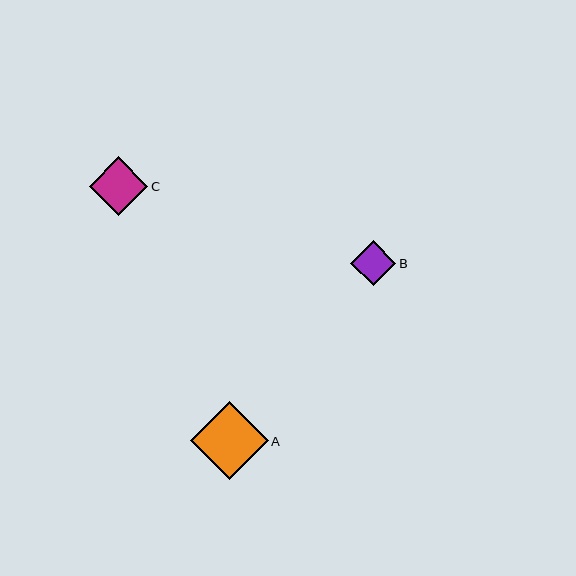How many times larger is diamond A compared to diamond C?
Diamond A is approximately 1.3 times the size of diamond C.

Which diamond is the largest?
Diamond A is the largest with a size of approximately 78 pixels.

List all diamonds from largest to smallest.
From largest to smallest: A, C, B.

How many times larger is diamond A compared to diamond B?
Diamond A is approximately 1.7 times the size of diamond B.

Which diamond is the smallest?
Diamond B is the smallest with a size of approximately 45 pixels.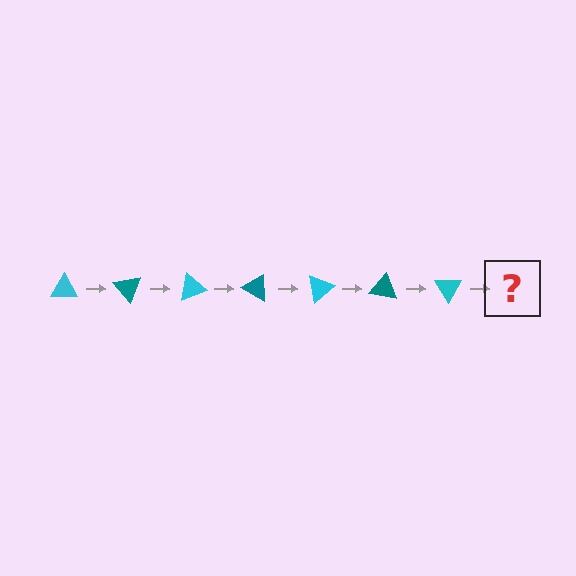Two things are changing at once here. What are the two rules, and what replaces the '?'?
The two rules are that it rotates 50 degrees each step and the color cycles through cyan and teal. The '?' should be a teal triangle, rotated 350 degrees from the start.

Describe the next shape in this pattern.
It should be a teal triangle, rotated 350 degrees from the start.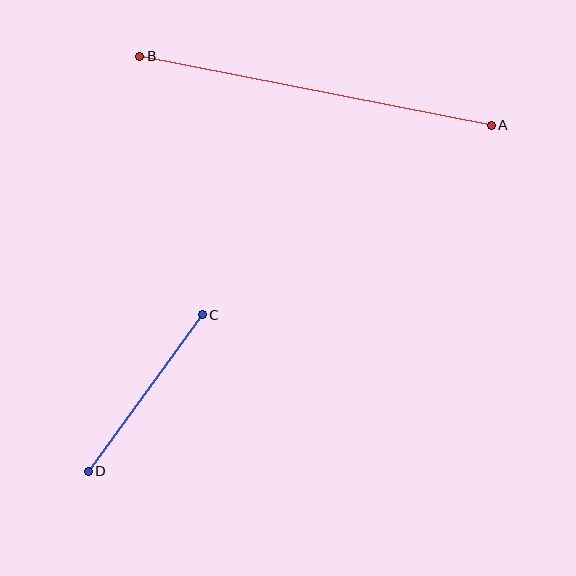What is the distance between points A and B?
The distance is approximately 358 pixels.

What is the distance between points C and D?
The distance is approximately 194 pixels.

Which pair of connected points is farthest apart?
Points A and B are farthest apart.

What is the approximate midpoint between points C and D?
The midpoint is at approximately (145, 393) pixels.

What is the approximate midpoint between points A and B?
The midpoint is at approximately (315, 91) pixels.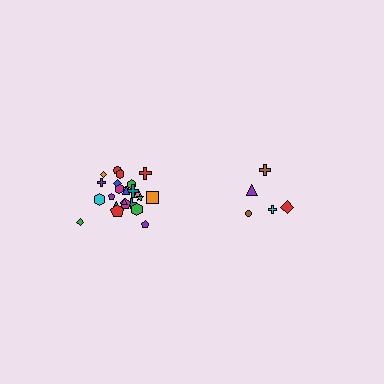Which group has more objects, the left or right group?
The left group.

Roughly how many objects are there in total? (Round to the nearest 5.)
Roughly 30 objects in total.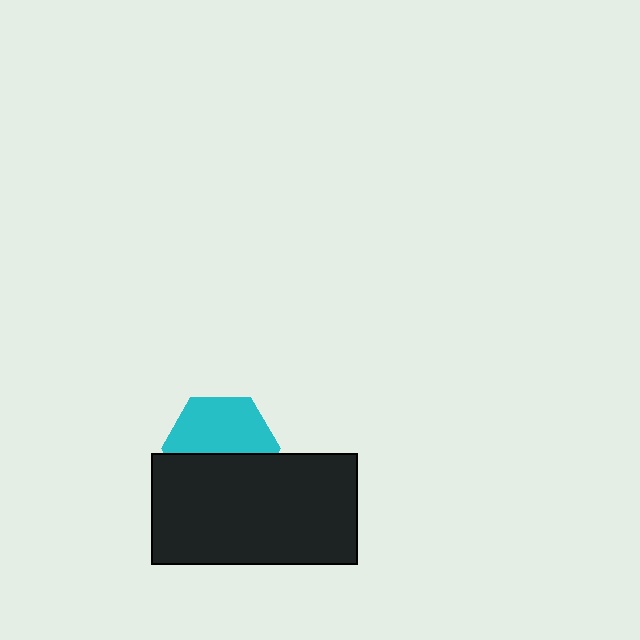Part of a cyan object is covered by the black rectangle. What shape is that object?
It is a hexagon.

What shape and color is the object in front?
The object in front is a black rectangle.